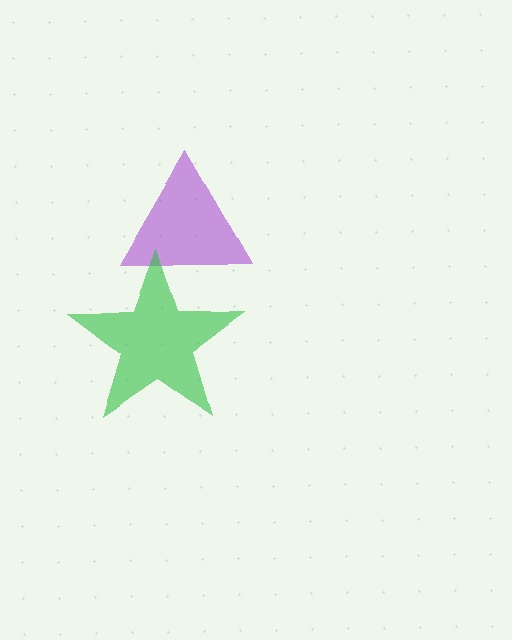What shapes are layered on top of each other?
The layered shapes are: a purple triangle, a green star.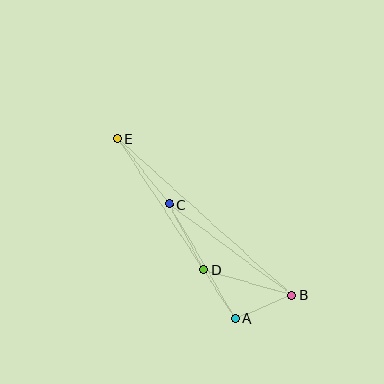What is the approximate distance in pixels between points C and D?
The distance between C and D is approximately 74 pixels.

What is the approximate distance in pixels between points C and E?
The distance between C and E is approximately 83 pixels.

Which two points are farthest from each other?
Points B and E are farthest from each other.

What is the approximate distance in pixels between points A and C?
The distance between A and C is approximately 132 pixels.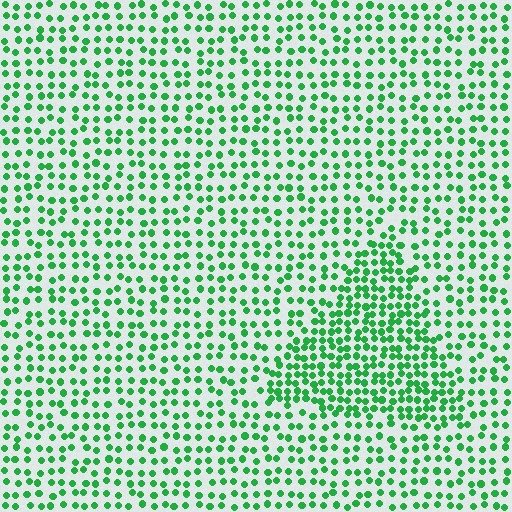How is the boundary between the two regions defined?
The boundary is defined by a change in element density (approximately 1.7x ratio). All elements are the same color, size, and shape.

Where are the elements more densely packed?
The elements are more densely packed inside the triangle boundary.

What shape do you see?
I see a triangle.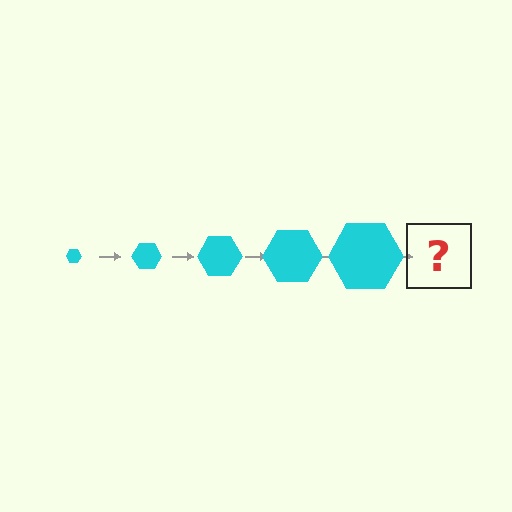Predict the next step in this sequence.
The next step is a cyan hexagon, larger than the previous one.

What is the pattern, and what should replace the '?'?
The pattern is that the hexagon gets progressively larger each step. The '?' should be a cyan hexagon, larger than the previous one.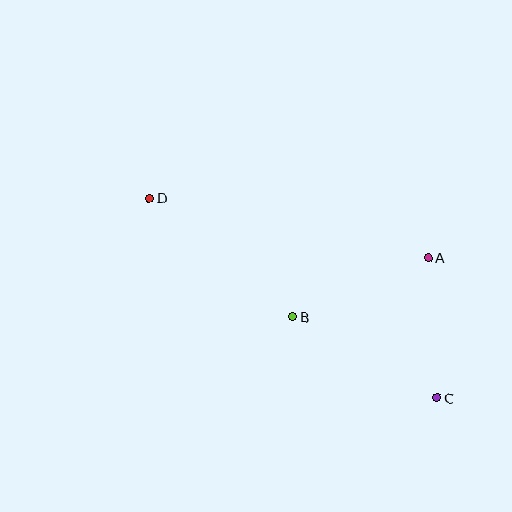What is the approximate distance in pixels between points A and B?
The distance between A and B is approximately 148 pixels.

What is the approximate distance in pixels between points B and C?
The distance between B and C is approximately 166 pixels.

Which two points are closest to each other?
Points A and C are closest to each other.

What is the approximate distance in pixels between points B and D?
The distance between B and D is approximately 186 pixels.